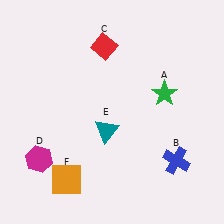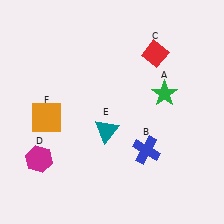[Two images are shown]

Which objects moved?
The objects that moved are: the blue cross (B), the red diamond (C), the orange square (F).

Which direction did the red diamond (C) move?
The red diamond (C) moved right.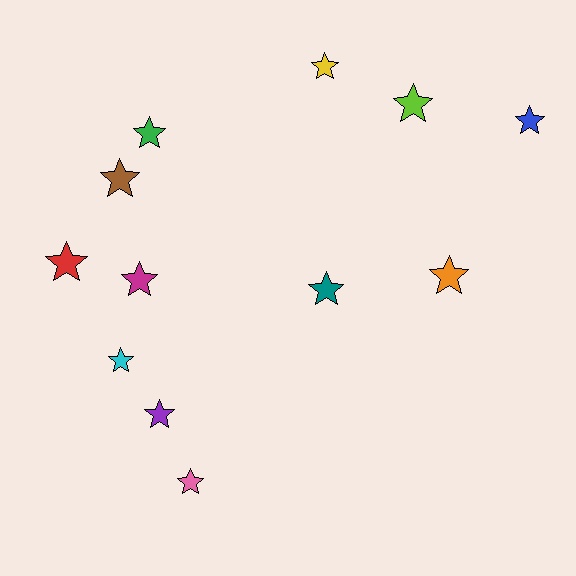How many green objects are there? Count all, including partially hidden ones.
There is 1 green object.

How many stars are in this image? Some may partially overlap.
There are 12 stars.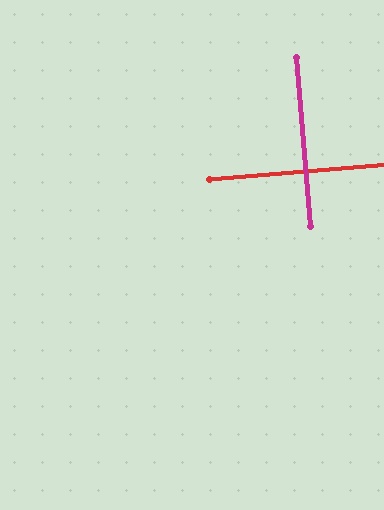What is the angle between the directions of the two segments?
Approximately 90 degrees.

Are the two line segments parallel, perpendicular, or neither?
Perpendicular — they meet at approximately 90°.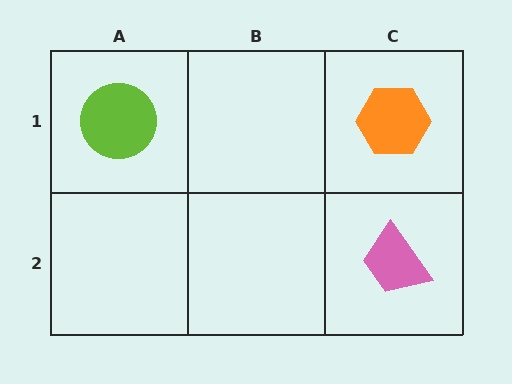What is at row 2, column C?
A pink trapezoid.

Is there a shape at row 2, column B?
No, that cell is empty.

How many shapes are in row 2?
1 shape.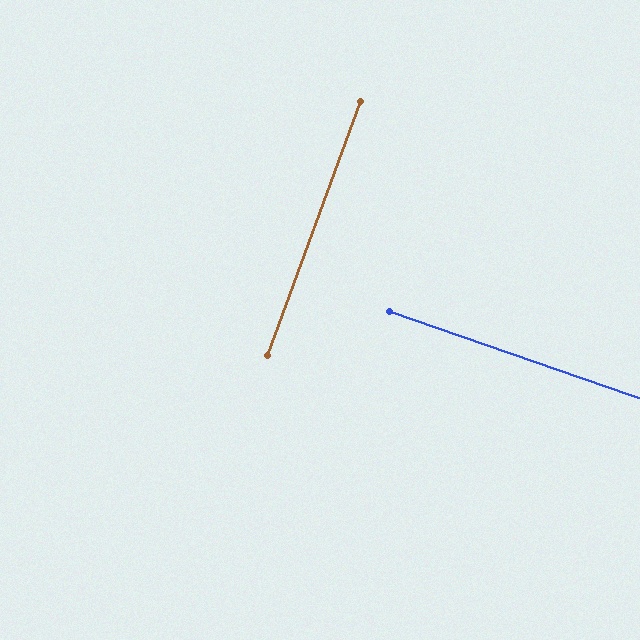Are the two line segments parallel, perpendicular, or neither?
Perpendicular — they meet at approximately 89°.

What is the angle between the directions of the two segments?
Approximately 89 degrees.